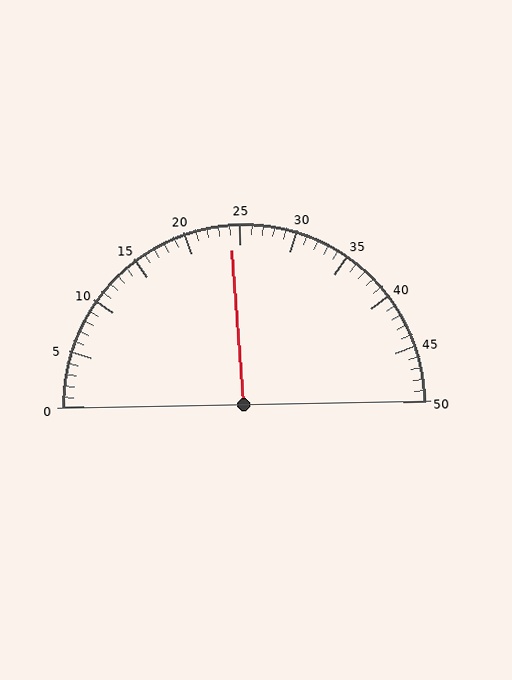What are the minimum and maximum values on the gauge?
The gauge ranges from 0 to 50.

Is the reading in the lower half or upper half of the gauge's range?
The reading is in the lower half of the range (0 to 50).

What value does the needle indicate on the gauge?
The needle indicates approximately 24.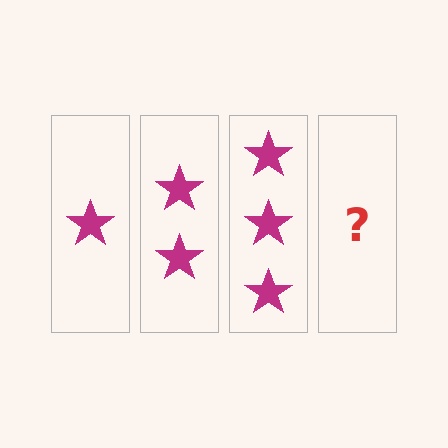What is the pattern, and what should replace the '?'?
The pattern is that each step adds one more star. The '?' should be 4 stars.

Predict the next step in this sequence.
The next step is 4 stars.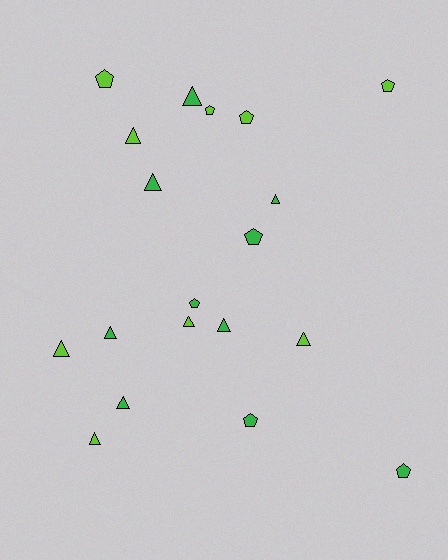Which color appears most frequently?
Green, with 10 objects.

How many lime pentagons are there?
There are 4 lime pentagons.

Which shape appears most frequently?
Triangle, with 11 objects.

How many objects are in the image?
There are 19 objects.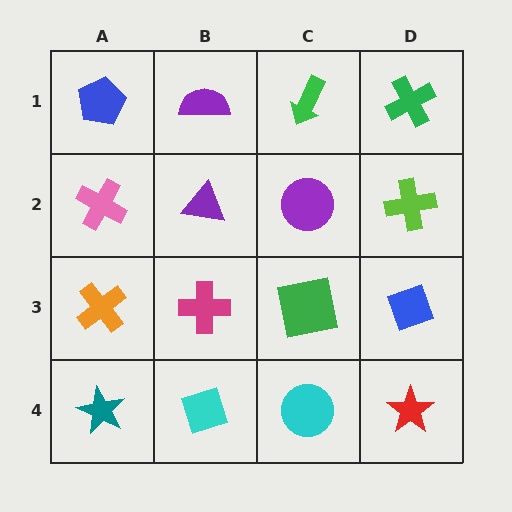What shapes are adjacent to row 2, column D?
A green cross (row 1, column D), a blue diamond (row 3, column D), a purple circle (row 2, column C).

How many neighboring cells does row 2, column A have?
3.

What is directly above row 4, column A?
An orange cross.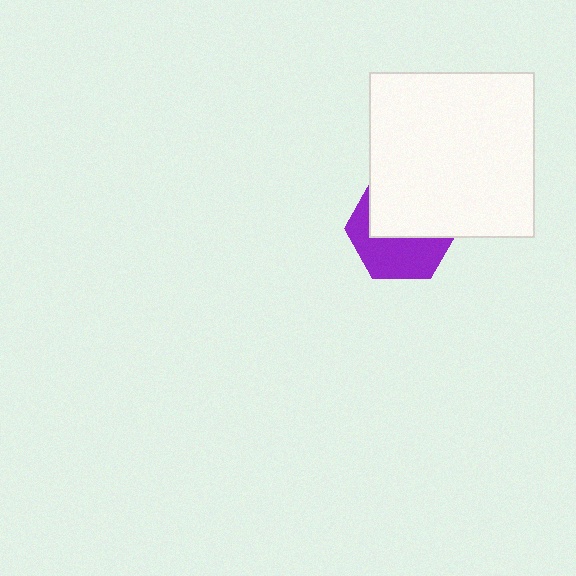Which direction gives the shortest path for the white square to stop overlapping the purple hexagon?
Moving up gives the shortest separation.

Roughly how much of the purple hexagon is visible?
About half of it is visible (roughly 48%).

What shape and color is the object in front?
The object in front is a white square.